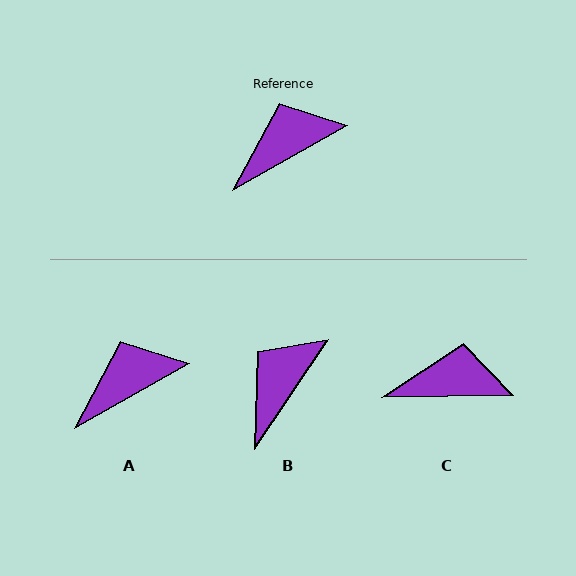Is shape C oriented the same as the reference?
No, it is off by about 29 degrees.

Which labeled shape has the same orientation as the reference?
A.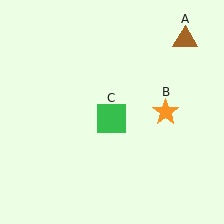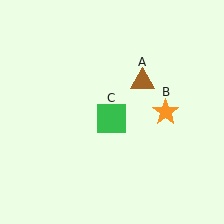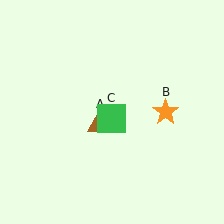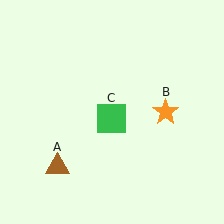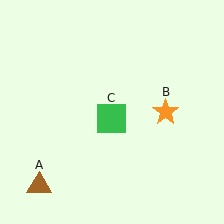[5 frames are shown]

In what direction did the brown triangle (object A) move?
The brown triangle (object A) moved down and to the left.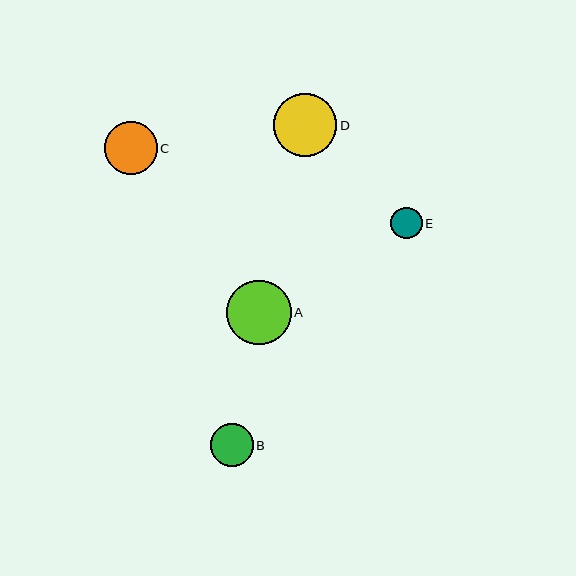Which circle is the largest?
Circle A is the largest with a size of approximately 65 pixels.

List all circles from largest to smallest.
From largest to smallest: A, D, C, B, E.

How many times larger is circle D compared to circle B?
Circle D is approximately 1.5 times the size of circle B.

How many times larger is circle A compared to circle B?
Circle A is approximately 1.5 times the size of circle B.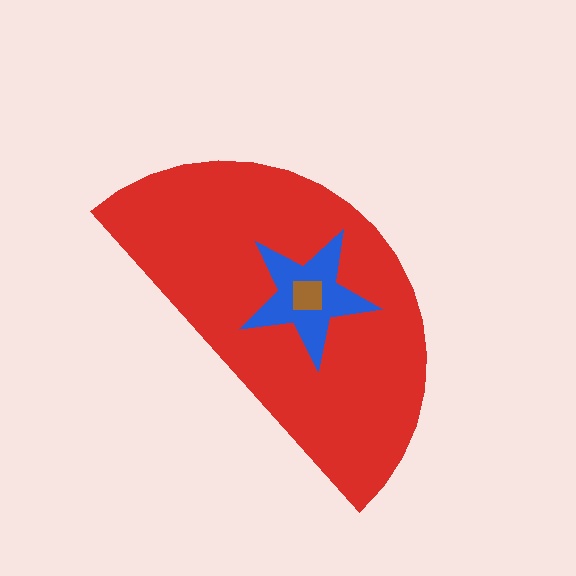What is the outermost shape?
The red semicircle.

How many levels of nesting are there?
3.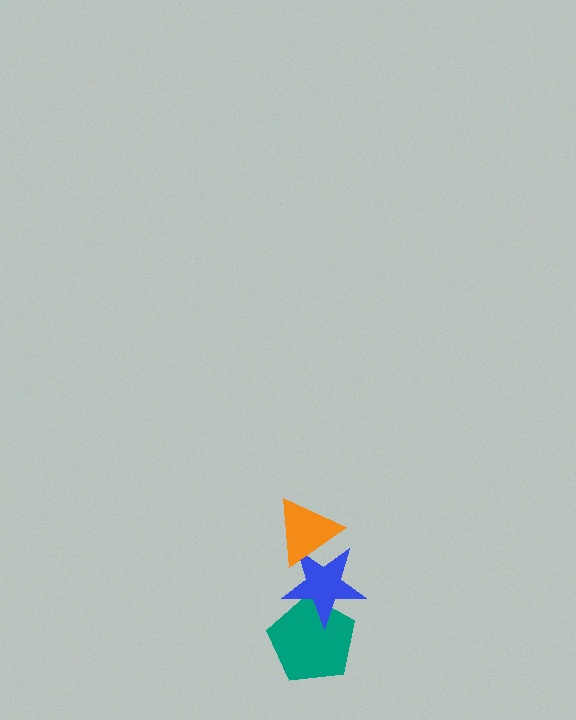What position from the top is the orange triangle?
The orange triangle is 1st from the top.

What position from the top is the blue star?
The blue star is 2nd from the top.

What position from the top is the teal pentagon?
The teal pentagon is 3rd from the top.